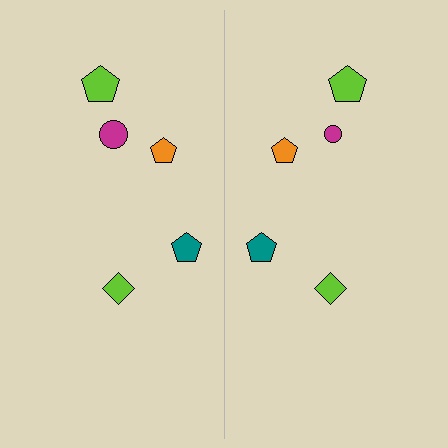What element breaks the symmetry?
The magenta circle on the right side has a different size than its mirror counterpart.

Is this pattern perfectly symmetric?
No, the pattern is not perfectly symmetric. The magenta circle on the right side has a different size than its mirror counterpart.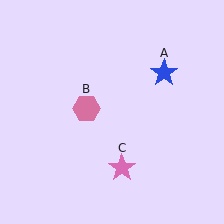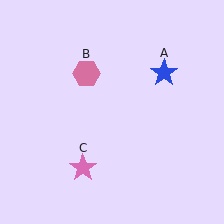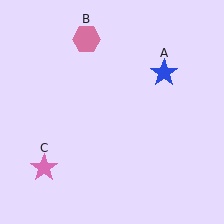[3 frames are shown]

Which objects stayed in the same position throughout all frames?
Blue star (object A) remained stationary.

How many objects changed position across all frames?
2 objects changed position: pink hexagon (object B), pink star (object C).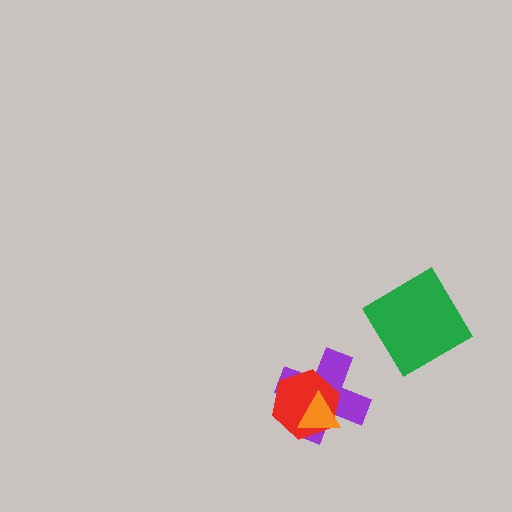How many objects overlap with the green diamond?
0 objects overlap with the green diamond.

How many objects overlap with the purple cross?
2 objects overlap with the purple cross.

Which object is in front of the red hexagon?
The orange triangle is in front of the red hexagon.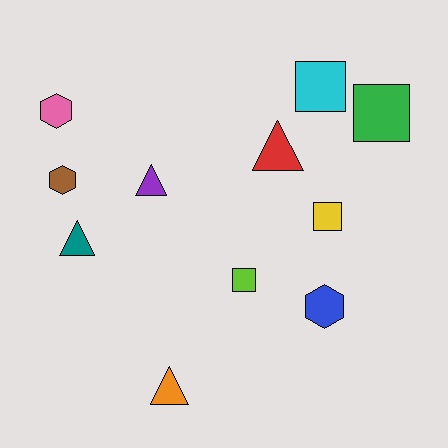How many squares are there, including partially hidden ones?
There are 4 squares.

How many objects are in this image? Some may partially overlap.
There are 11 objects.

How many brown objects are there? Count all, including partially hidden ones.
There is 1 brown object.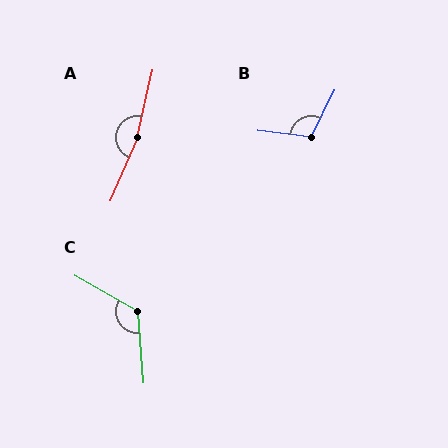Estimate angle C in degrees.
Approximately 124 degrees.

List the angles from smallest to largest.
B (110°), C (124°), A (169°).